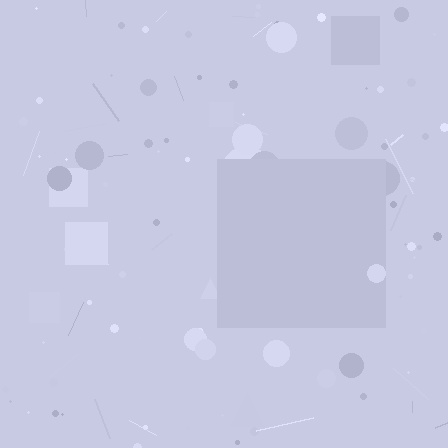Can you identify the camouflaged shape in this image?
The camouflaged shape is a square.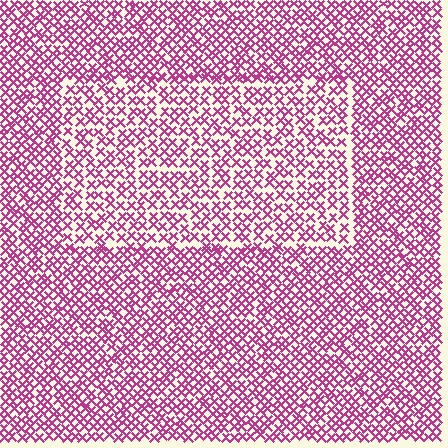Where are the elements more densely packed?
The elements are more densely packed outside the rectangle boundary.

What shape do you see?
I see a rectangle.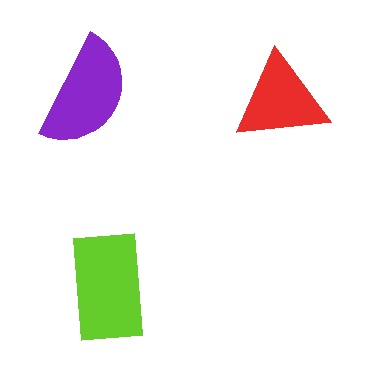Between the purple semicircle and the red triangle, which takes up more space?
The purple semicircle.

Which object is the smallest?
The red triangle.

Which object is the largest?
The lime rectangle.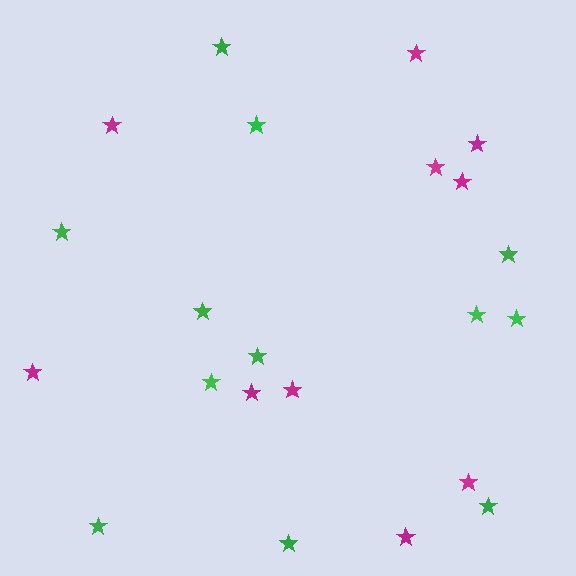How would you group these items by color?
There are 2 groups: one group of magenta stars (10) and one group of green stars (12).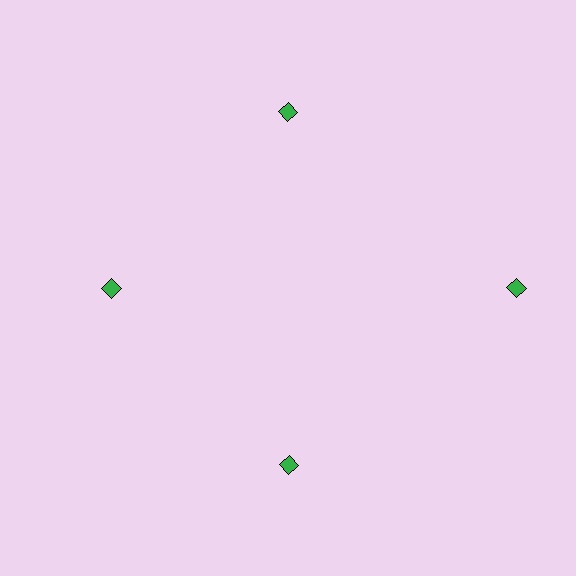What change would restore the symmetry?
The symmetry would be restored by moving it inward, back onto the ring so that all 4 diamonds sit at equal angles and equal distance from the center.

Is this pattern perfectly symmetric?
No. The 4 green diamonds are arranged in a ring, but one element near the 3 o'clock position is pushed outward from the center, breaking the 4-fold rotational symmetry.